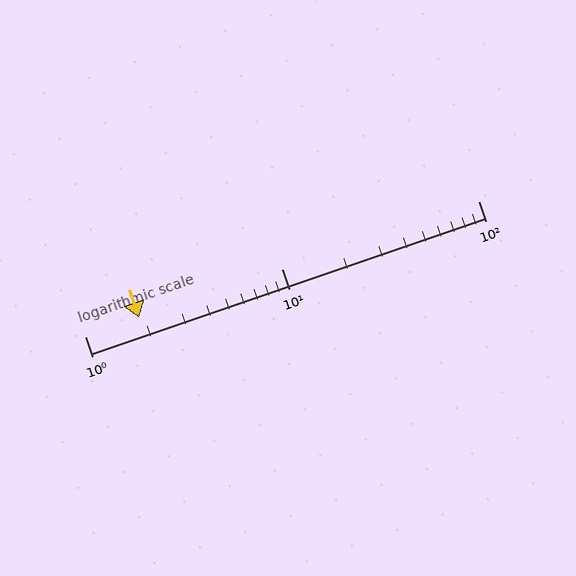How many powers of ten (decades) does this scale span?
The scale spans 2 decades, from 1 to 100.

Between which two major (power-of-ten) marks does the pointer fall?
The pointer is between 1 and 10.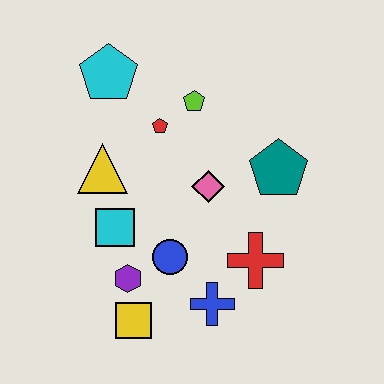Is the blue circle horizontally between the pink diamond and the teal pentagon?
No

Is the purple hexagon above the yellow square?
Yes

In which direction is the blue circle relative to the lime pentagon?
The blue circle is below the lime pentagon.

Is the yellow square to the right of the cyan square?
Yes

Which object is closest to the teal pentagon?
The pink diamond is closest to the teal pentagon.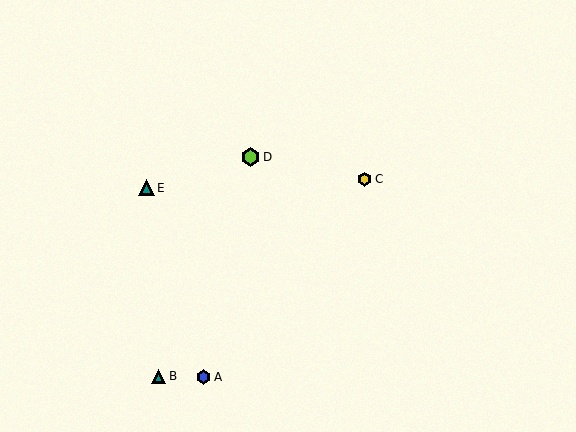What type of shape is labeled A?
Shape A is a blue hexagon.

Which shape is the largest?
The lime hexagon (labeled D) is the largest.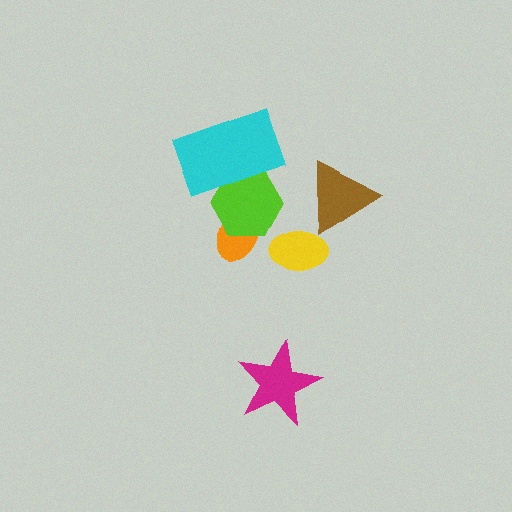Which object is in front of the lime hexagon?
The cyan rectangle is in front of the lime hexagon.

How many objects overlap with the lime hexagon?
2 objects overlap with the lime hexagon.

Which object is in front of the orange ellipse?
The lime hexagon is in front of the orange ellipse.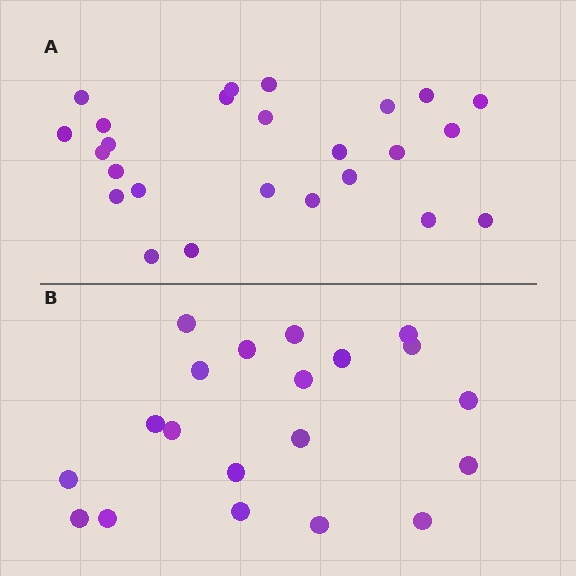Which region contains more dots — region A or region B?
Region A (the top region) has more dots.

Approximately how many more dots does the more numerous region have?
Region A has about 5 more dots than region B.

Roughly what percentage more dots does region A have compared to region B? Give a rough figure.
About 25% more.